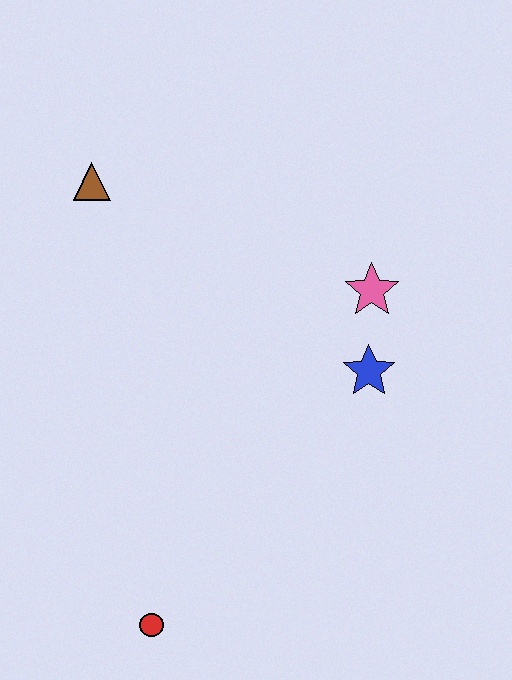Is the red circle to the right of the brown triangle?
Yes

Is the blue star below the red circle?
No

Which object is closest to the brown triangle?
The pink star is closest to the brown triangle.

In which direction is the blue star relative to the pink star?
The blue star is below the pink star.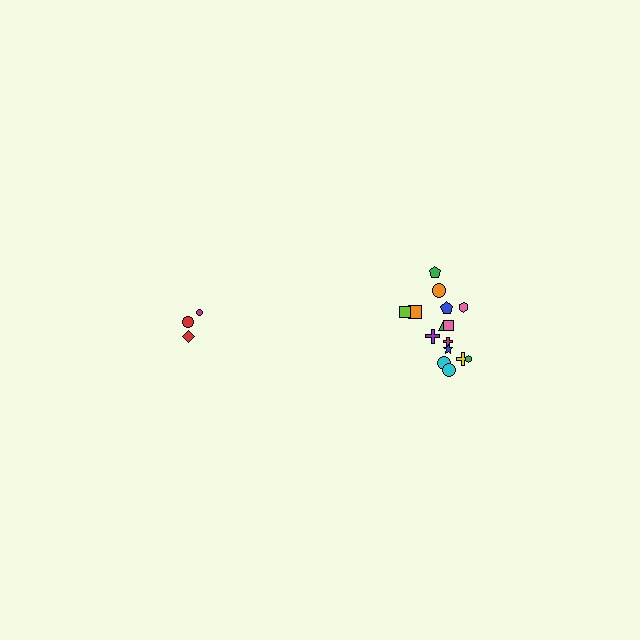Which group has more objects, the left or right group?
The right group.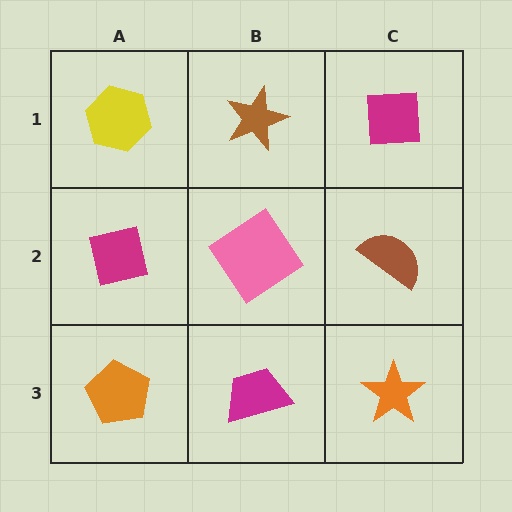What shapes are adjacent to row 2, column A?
A yellow hexagon (row 1, column A), an orange pentagon (row 3, column A), a pink diamond (row 2, column B).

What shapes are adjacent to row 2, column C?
A magenta square (row 1, column C), an orange star (row 3, column C), a pink diamond (row 2, column B).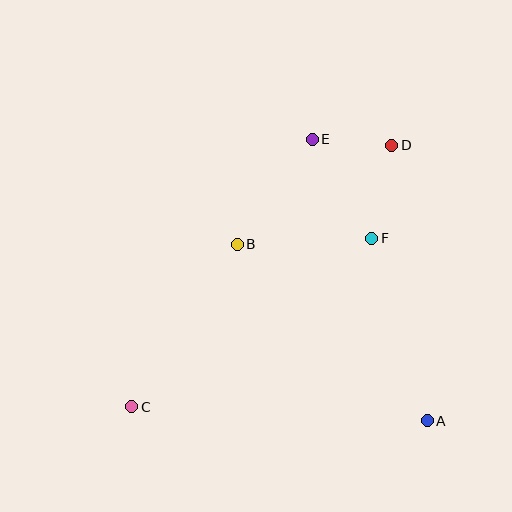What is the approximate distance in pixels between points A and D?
The distance between A and D is approximately 278 pixels.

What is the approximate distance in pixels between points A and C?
The distance between A and C is approximately 296 pixels.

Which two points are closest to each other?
Points D and E are closest to each other.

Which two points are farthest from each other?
Points C and D are farthest from each other.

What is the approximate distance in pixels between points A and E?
The distance between A and E is approximately 304 pixels.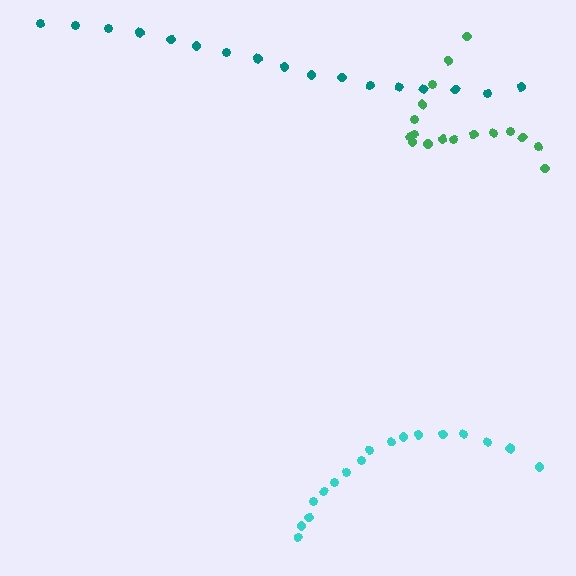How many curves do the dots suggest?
There are 3 distinct paths.